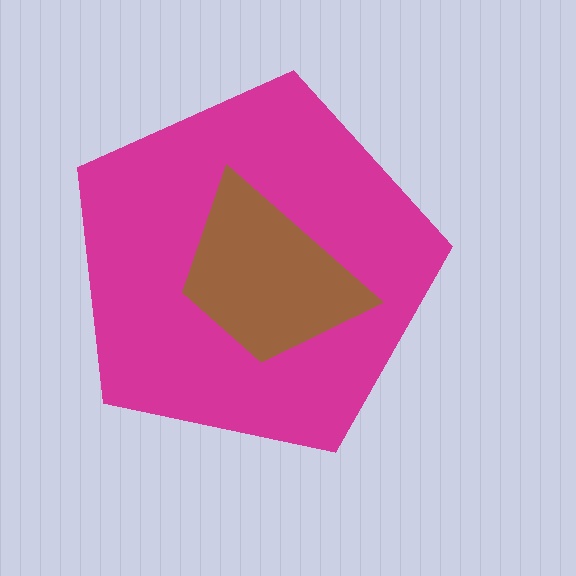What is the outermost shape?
The magenta pentagon.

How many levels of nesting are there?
2.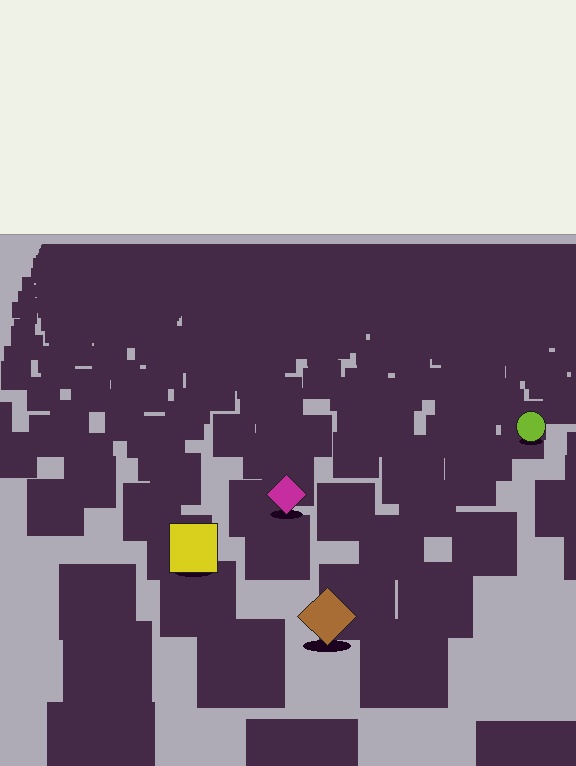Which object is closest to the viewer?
The brown diamond is closest. The texture marks near it are larger and more spread out.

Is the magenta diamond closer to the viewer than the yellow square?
No. The yellow square is closer — you can tell from the texture gradient: the ground texture is coarser near it.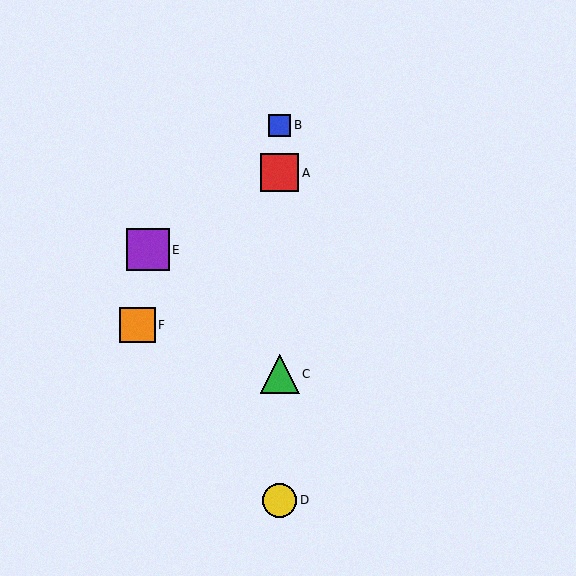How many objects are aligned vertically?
4 objects (A, B, C, D) are aligned vertically.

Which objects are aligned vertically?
Objects A, B, C, D are aligned vertically.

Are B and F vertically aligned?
No, B is at x≈280 and F is at x≈138.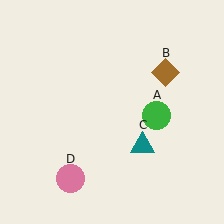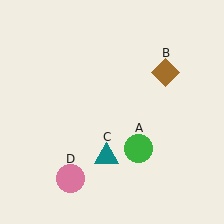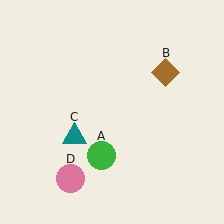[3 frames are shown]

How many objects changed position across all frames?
2 objects changed position: green circle (object A), teal triangle (object C).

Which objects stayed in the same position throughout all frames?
Brown diamond (object B) and pink circle (object D) remained stationary.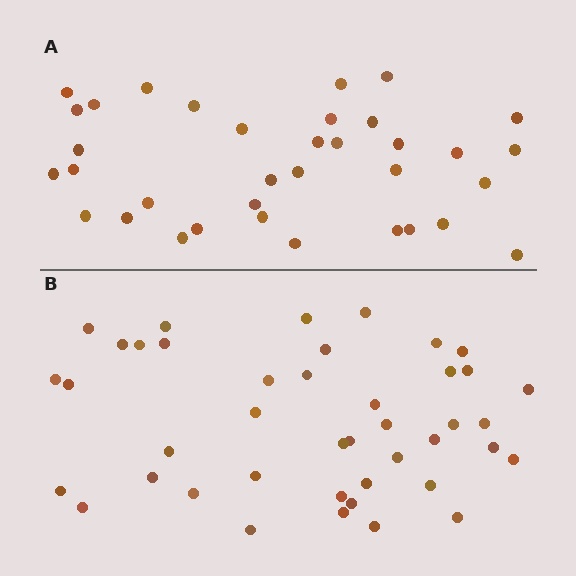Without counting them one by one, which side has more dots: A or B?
Region B (the bottom region) has more dots.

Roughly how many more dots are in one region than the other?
Region B has roughly 8 or so more dots than region A.